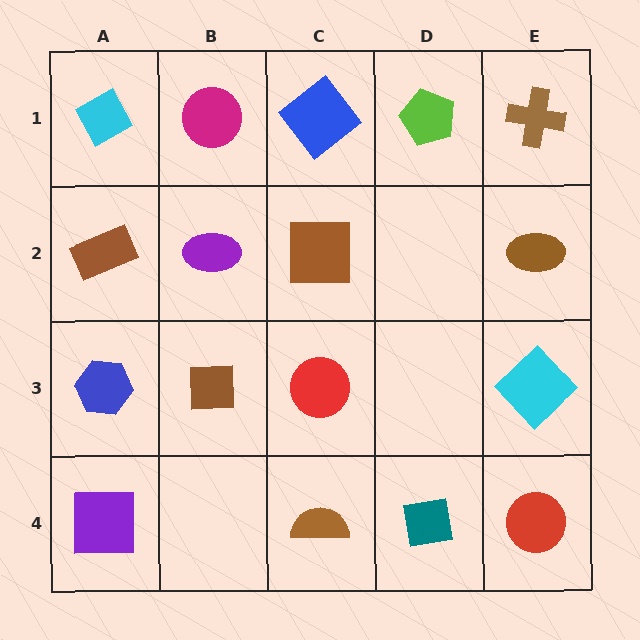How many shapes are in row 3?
4 shapes.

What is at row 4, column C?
A brown semicircle.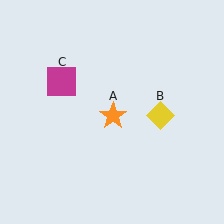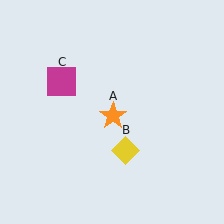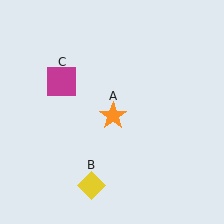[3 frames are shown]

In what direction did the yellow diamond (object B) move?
The yellow diamond (object B) moved down and to the left.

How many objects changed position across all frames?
1 object changed position: yellow diamond (object B).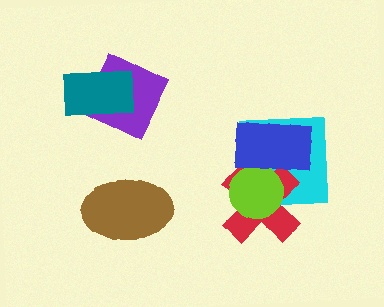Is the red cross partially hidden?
Yes, it is partially covered by another shape.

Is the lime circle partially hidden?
Yes, it is partially covered by another shape.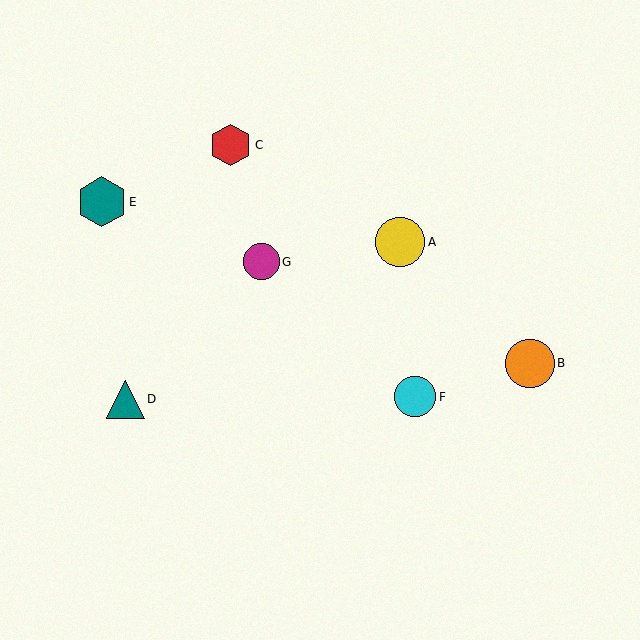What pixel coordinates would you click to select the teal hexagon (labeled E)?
Click at (102, 202) to select the teal hexagon E.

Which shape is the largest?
The teal hexagon (labeled E) is the largest.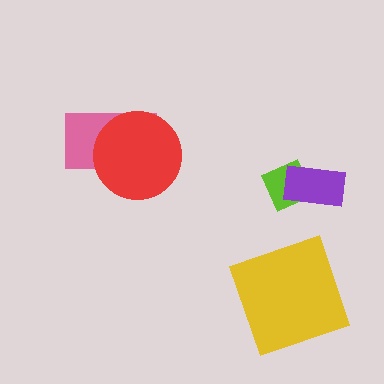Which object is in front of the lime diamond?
The purple rectangle is in front of the lime diamond.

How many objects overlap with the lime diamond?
1 object overlaps with the lime diamond.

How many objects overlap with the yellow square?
0 objects overlap with the yellow square.